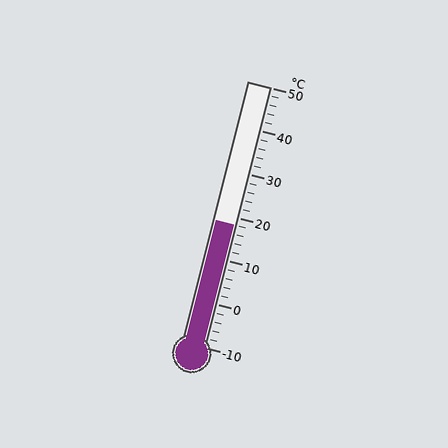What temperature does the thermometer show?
The thermometer shows approximately 18°C.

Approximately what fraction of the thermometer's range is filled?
The thermometer is filled to approximately 45% of its range.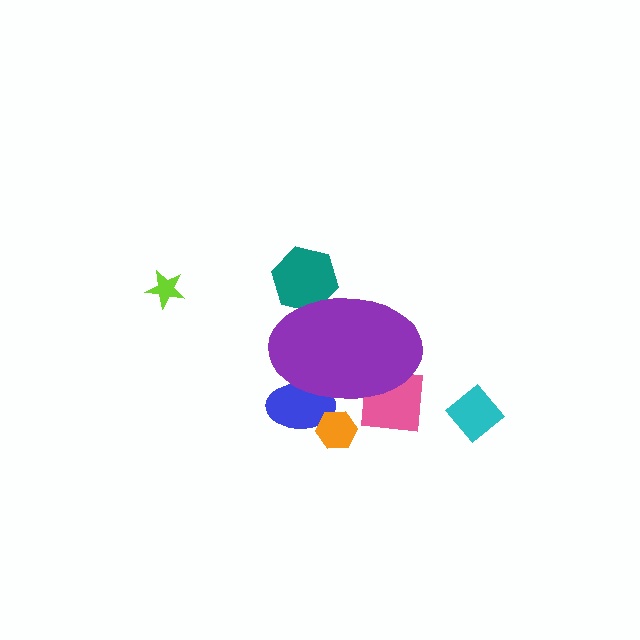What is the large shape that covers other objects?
A purple ellipse.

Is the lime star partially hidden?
No, the lime star is fully visible.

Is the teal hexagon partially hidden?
Yes, the teal hexagon is partially hidden behind the purple ellipse.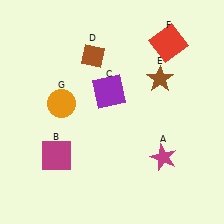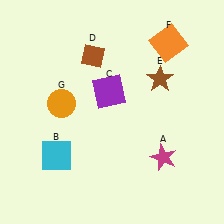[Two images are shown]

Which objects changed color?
B changed from magenta to cyan. F changed from red to orange.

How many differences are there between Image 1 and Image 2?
There are 2 differences between the two images.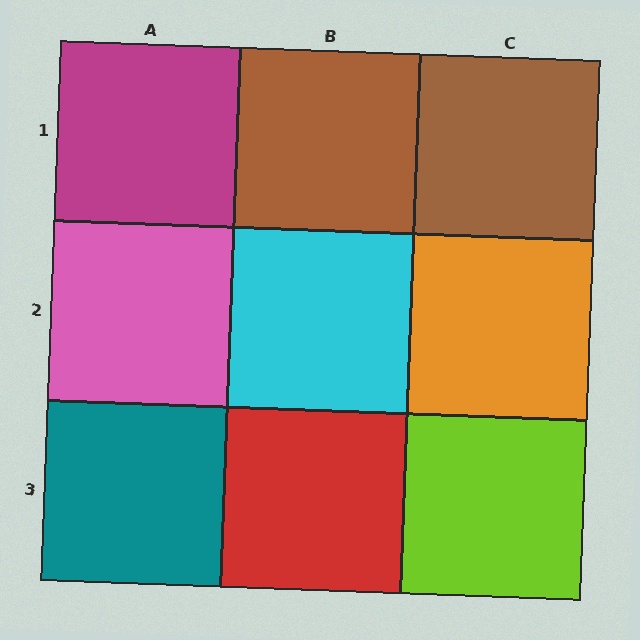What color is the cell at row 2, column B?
Cyan.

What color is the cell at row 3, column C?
Lime.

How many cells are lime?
1 cell is lime.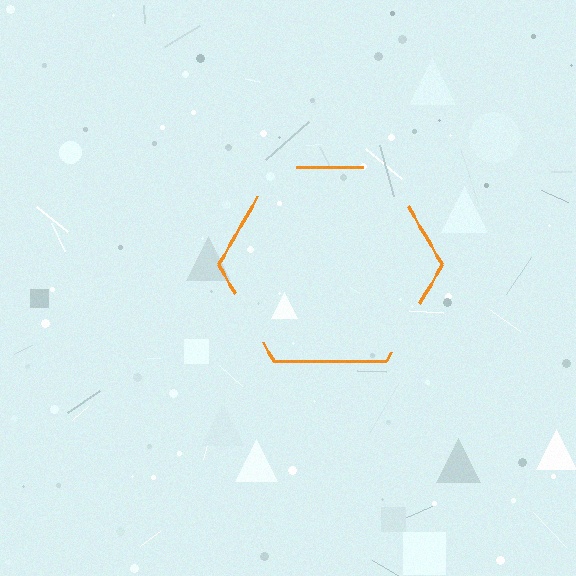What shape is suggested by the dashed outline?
The dashed outline suggests a hexagon.